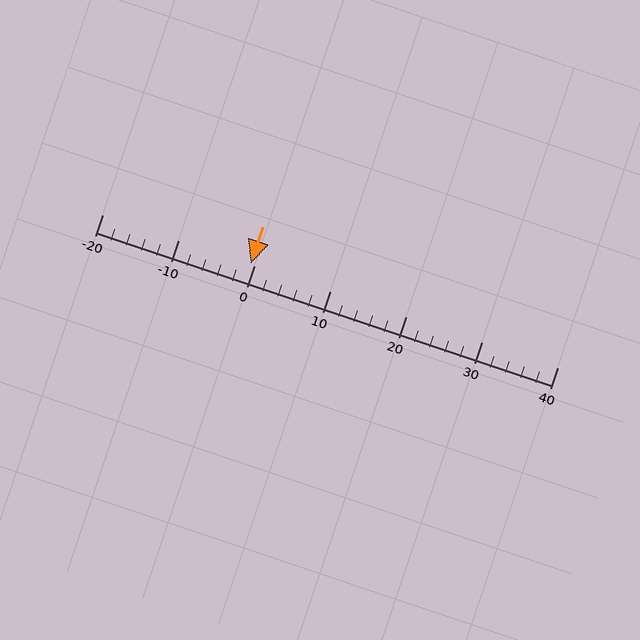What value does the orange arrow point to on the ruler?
The orange arrow points to approximately 0.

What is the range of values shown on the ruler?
The ruler shows values from -20 to 40.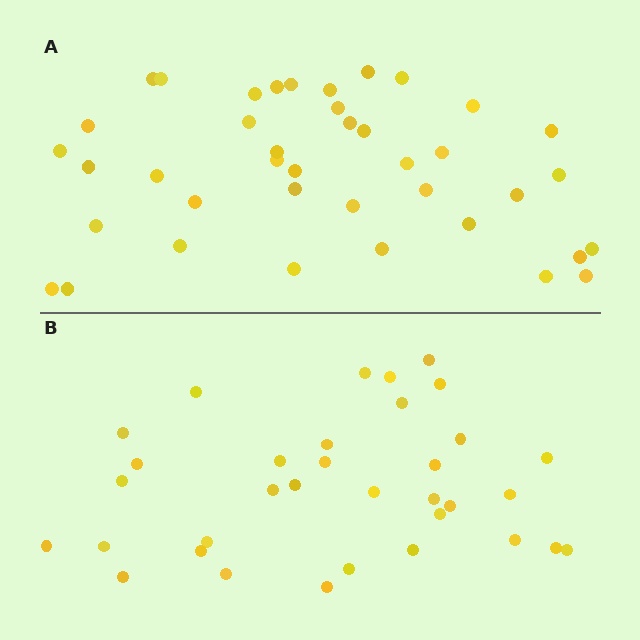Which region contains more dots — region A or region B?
Region A (the top region) has more dots.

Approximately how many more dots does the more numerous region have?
Region A has about 6 more dots than region B.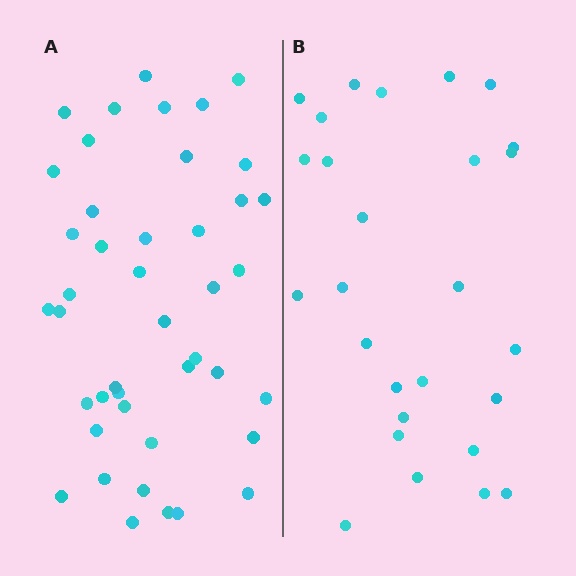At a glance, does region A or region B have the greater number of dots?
Region A (the left region) has more dots.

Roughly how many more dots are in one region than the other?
Region A has approximately 15 more dots than region B.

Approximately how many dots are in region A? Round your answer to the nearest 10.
About 40 dots. (The exact count is 43, which rounds to 40.)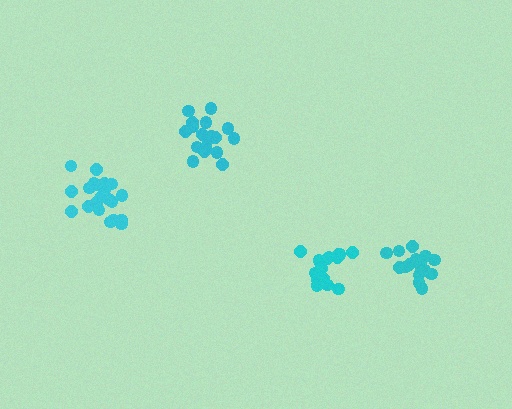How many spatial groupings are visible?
There are 4 spatial groupings.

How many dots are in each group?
Group 1: 18 dots, Group 2: 15 dots, Group 3: 17 dots, Group 4: 21 dots (71 total).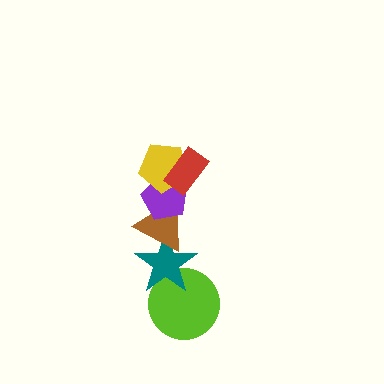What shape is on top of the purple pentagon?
The yellow pentagon is on top of the purple pentagon.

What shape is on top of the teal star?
The brown triangle is on top of the teal star.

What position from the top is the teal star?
The teal star is 5th from the top.